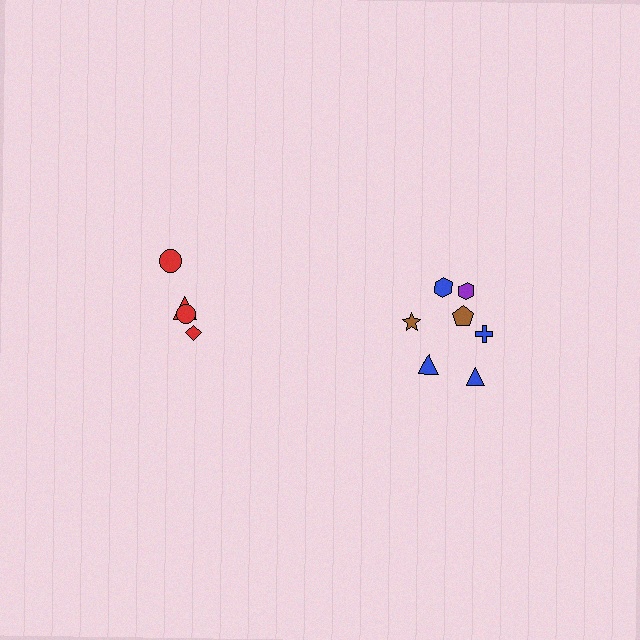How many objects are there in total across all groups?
There are 11 objects.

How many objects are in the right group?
There are 7 objects.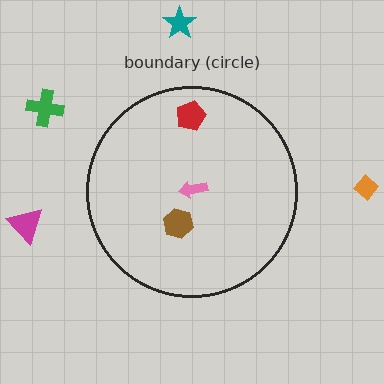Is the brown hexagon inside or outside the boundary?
Inside.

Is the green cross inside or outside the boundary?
Outside.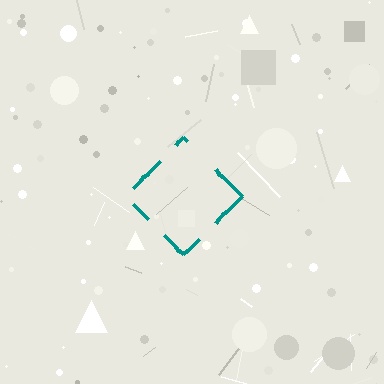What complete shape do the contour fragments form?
The contour fragments form a diamond.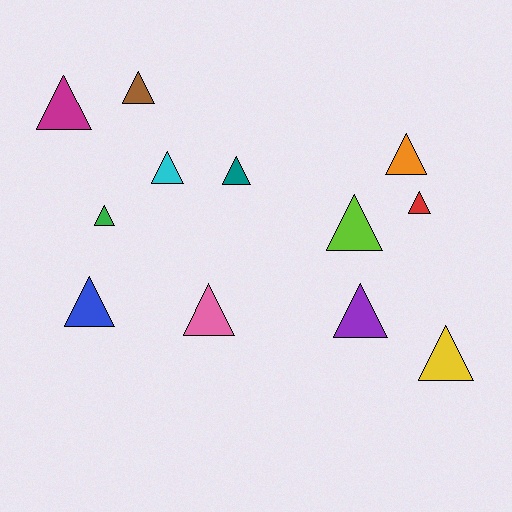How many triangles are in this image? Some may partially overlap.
There are 12 triangles.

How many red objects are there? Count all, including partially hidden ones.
There is 1 red object.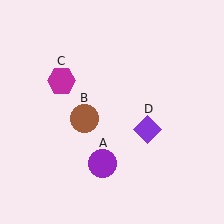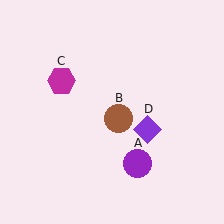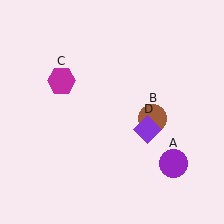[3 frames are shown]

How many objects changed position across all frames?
2 objects changed position: purple circle (object A), brown circle (object B).